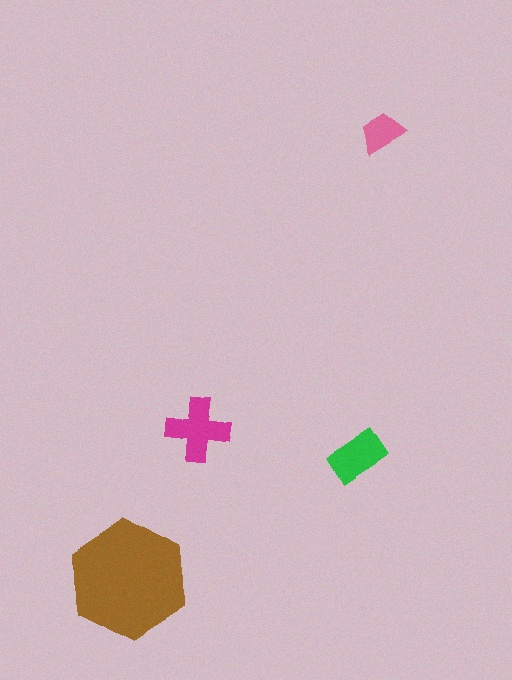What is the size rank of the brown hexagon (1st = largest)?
1st.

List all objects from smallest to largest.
The pink trapezoid, the green rectangle, the magenta cross, the brown hexagon.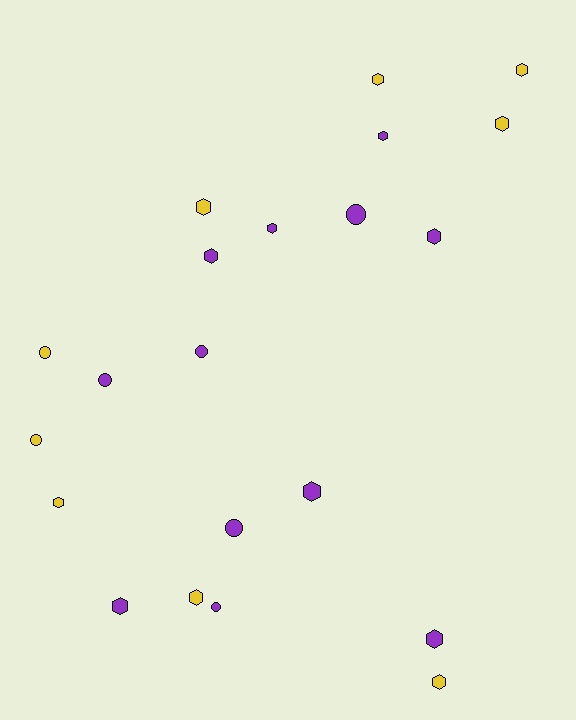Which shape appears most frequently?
Hexagon, with 14 objects.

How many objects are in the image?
There are 21 objects.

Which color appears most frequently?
Purple, with 12 objects.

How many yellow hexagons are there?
There are 7 yellow hexagons.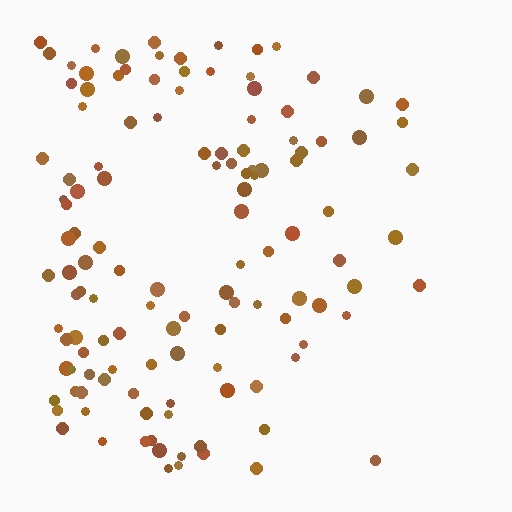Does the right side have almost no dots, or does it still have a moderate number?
Still a moderate number, just noticeably fewer than the left.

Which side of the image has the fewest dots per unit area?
The right.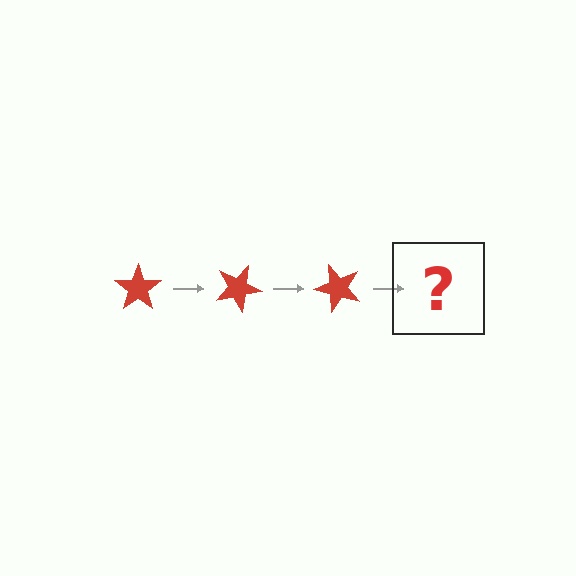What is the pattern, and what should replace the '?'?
The pattern is that the star rotates 25 degrees each step. The '?' should be a red star rotated 75 degrees.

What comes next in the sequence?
The next element should be a red star rotated 75 degrees.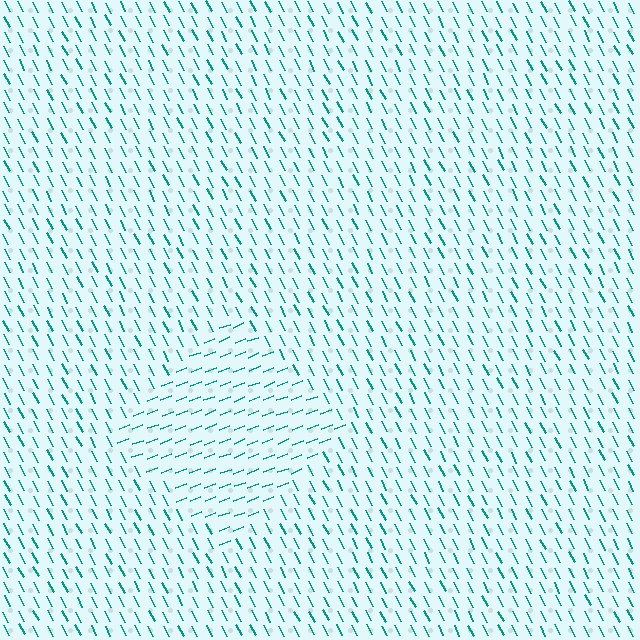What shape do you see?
I see a diamond.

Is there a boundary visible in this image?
Yes, there is a texture boundary formed by a change in line orientation.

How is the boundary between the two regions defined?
The boundary is defined purely by a change in line orientation (approximately 84 degrees difference). All lines are the same color and thickness.